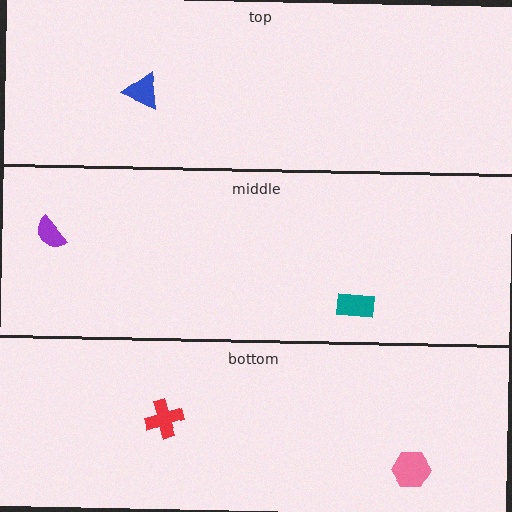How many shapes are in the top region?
1.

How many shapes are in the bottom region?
2.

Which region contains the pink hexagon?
The bottom region.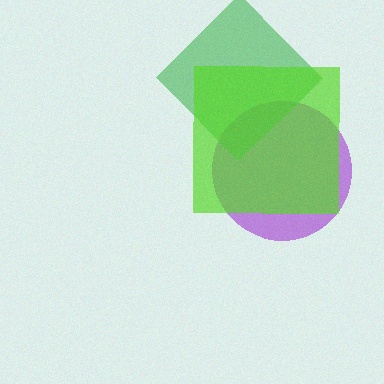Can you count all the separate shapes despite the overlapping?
Yes, there are 3 separate shapes.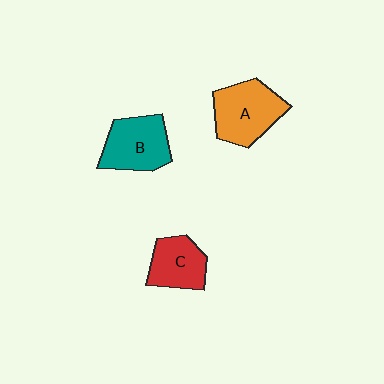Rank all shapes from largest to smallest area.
From largest to smallest: A (orange), B (teal), C (red).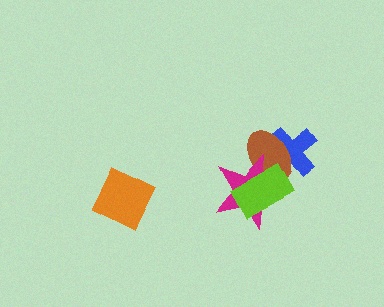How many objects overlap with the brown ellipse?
3 objects overlap with the brown ellipse.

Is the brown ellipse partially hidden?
Yes, it is partially covered by another shape.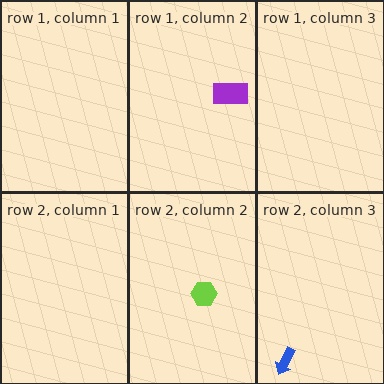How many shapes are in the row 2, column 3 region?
1.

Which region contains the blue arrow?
The row 2, column 3 region.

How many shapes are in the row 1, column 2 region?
1.